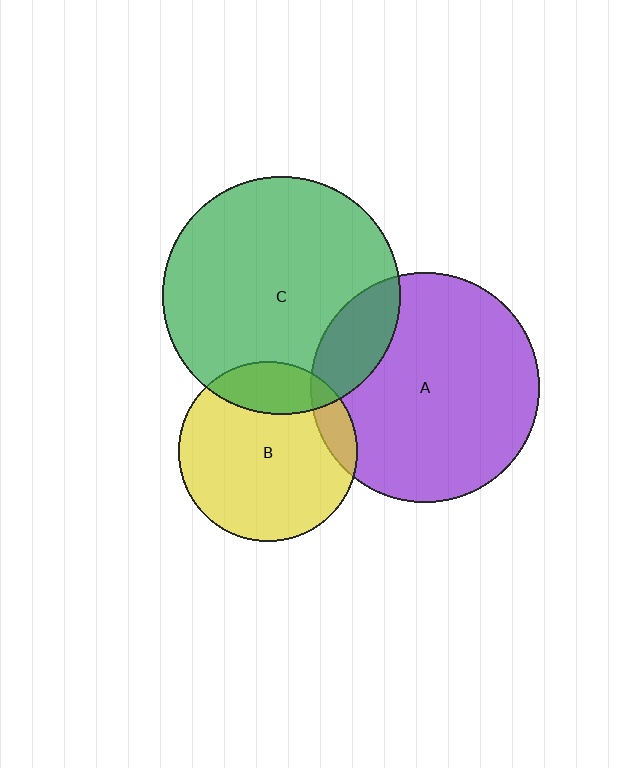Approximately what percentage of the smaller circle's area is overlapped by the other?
Approximately 10%.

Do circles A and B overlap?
Yes.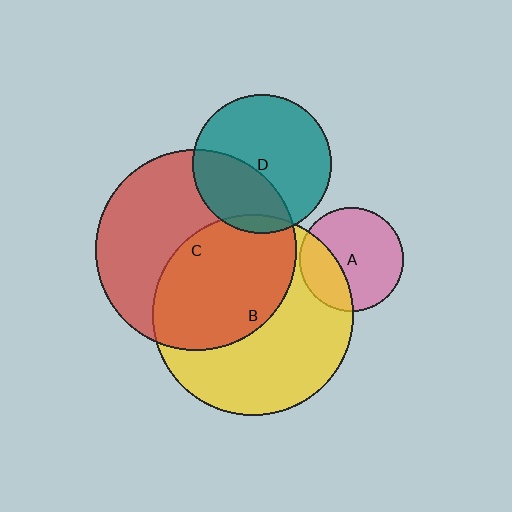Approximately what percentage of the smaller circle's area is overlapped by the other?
Approximately 45%.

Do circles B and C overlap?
Yes.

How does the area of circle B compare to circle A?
Approximately 3.7 times.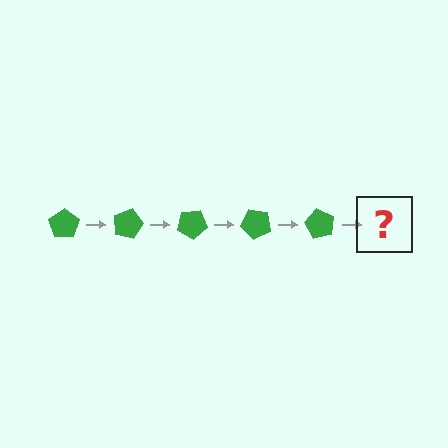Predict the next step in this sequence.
The next step is a green pentagon rotated 75 degrees.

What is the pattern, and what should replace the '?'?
The pattern is that the pentagon rotates 15 degrees each step. The '?' should be a green pentagon rotated 75 degrees.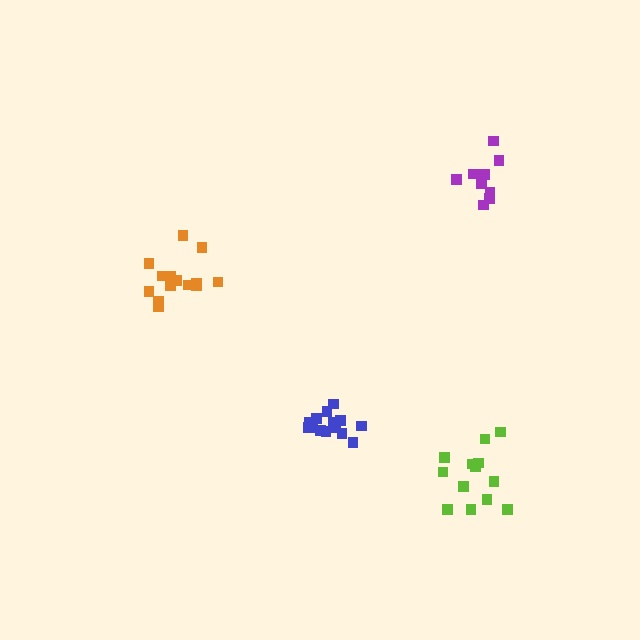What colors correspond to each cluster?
The clusters are colored: lime, purple, orange, blue.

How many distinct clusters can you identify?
There are 4 distinct clusters.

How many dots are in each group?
Group 1: 13 dots, Group 2: 9 dots, Group 3: 14 dots, Group 4: 14 dots (50 total).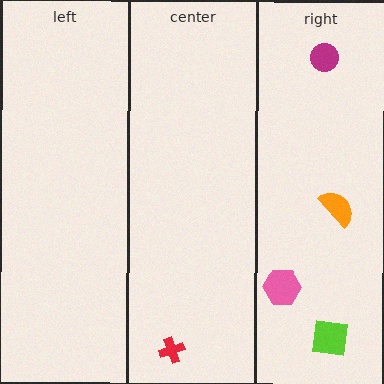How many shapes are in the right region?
4.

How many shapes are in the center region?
1.